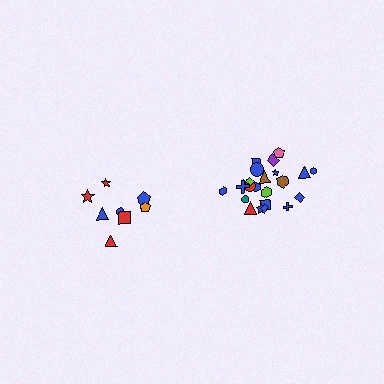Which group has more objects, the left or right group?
The right group.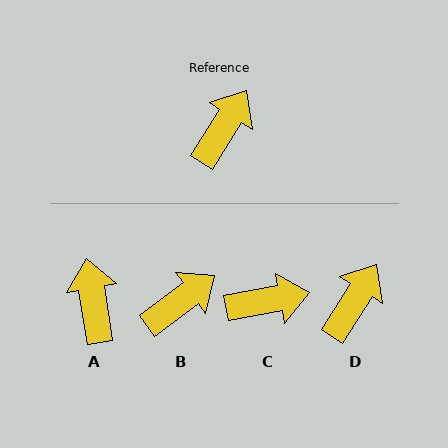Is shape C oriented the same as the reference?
No, it is off by about 48 degrees.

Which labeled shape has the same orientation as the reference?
D.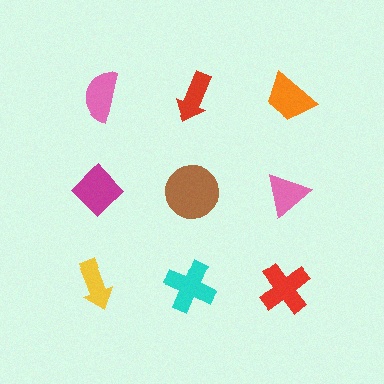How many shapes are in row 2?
3 shapes.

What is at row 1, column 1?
A pink semicircle.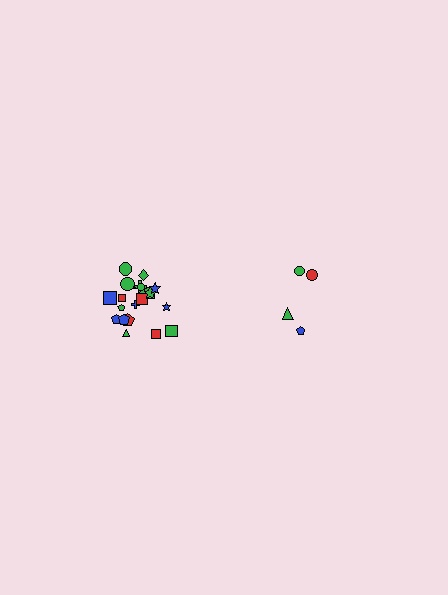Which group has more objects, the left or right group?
The left group.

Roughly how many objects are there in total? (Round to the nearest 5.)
Roughly 25 objects in total.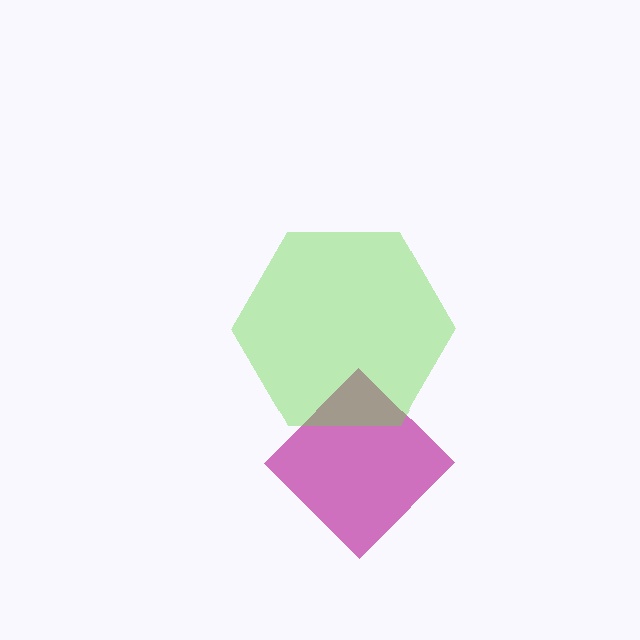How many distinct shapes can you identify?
There are 2 distinct shapes: a magenta diamond, a lime hexagon.